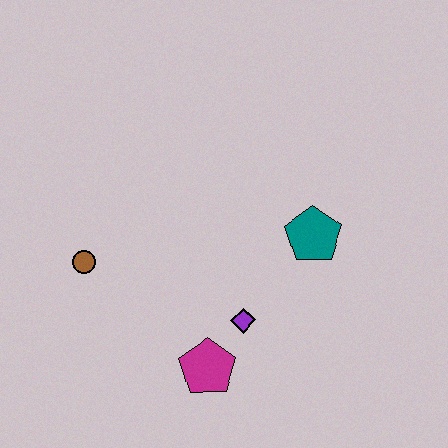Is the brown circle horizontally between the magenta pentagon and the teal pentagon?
No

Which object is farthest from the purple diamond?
The brown circle is farthest from the purple diamond.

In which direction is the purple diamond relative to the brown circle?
The purple diamond is to the right of the brown circle.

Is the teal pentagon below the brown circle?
No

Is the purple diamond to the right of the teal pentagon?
No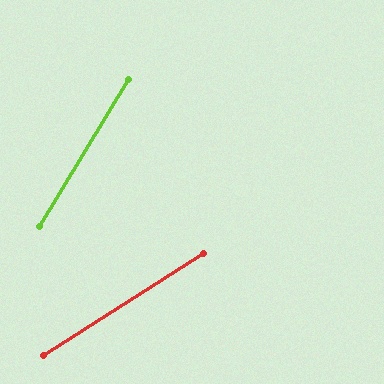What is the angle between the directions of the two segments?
Approximately 26 degrees.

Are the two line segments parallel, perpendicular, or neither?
Neither parallel nor perpendicular — they differ by about 26°.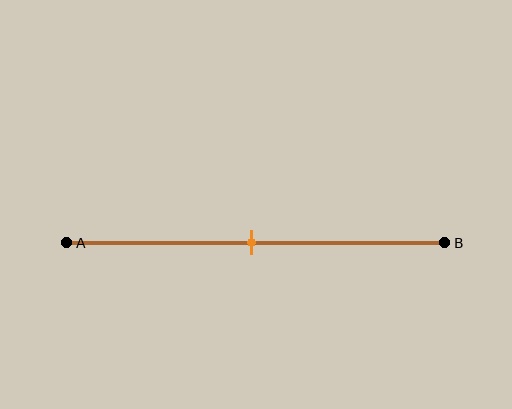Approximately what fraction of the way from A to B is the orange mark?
The orange mark is approximately 50% of the way from A to B.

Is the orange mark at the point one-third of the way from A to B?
No, the mark is at about 50% from A, not at the 33% one-third point.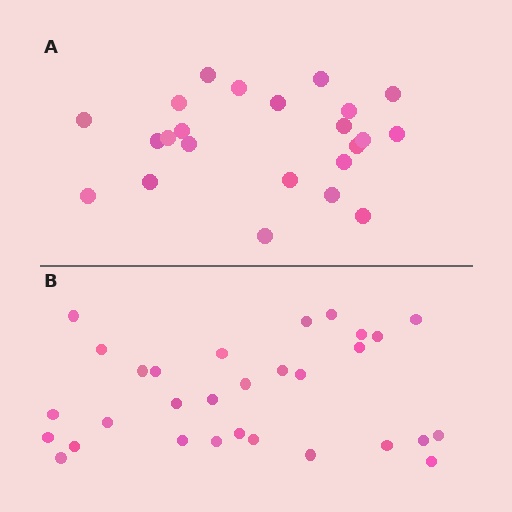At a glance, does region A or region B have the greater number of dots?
Region B (the bottom region) has more dots.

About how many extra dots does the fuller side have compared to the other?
Region B has roughly 8 or so more dots than region A.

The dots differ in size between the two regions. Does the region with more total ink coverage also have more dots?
No. Region A has more total ink coverage because its dots are larger, but region B actually contains more individual dots. Total area can be misleading — the number of items is what matters here.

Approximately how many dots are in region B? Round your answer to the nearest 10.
About 30 dots.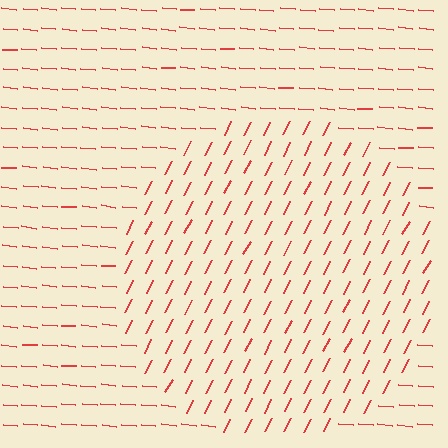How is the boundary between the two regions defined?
The boundary is defined purely by a change in line orientation (approximately 68 degrees difference). All lines are the same color and thickness.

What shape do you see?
I see a circle.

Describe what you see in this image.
The image is filled with small red line segments. A circle region in the image has lines oriented differently from the surrounding lines, creating a visible texture boundary.